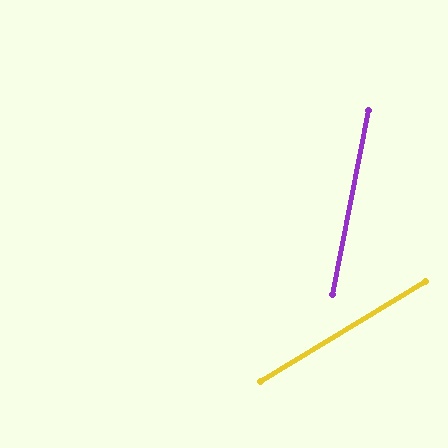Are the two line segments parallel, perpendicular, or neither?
Neither parallel nor perpendicular — they differ by about 48°.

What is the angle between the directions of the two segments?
Approximately 48 degrees.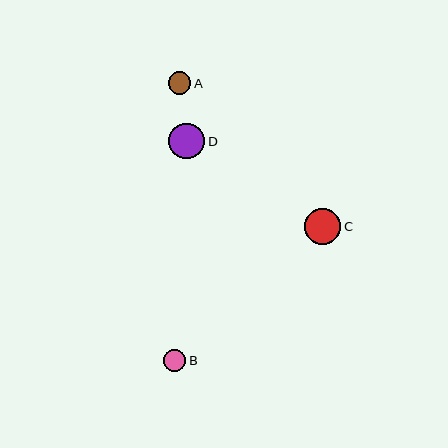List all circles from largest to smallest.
From largest to smallest: D, C, A, B.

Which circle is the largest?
Circle D is the largest with a size of approximately 36 pixels.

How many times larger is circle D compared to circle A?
Circle D is approximately 1.6 times the size of circle A.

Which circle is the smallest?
Circle B is the smallest with a size of approximately 22 pixels.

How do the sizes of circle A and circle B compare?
Circle A and circle B are approximately the same size.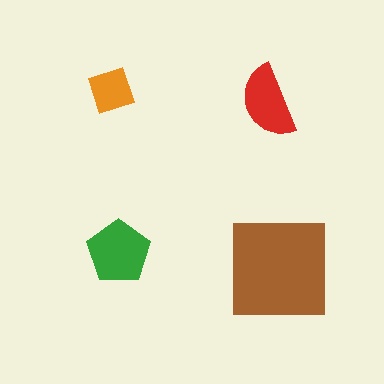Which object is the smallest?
The orange diamond.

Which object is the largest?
The brown square.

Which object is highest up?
The orange diamond is topmost.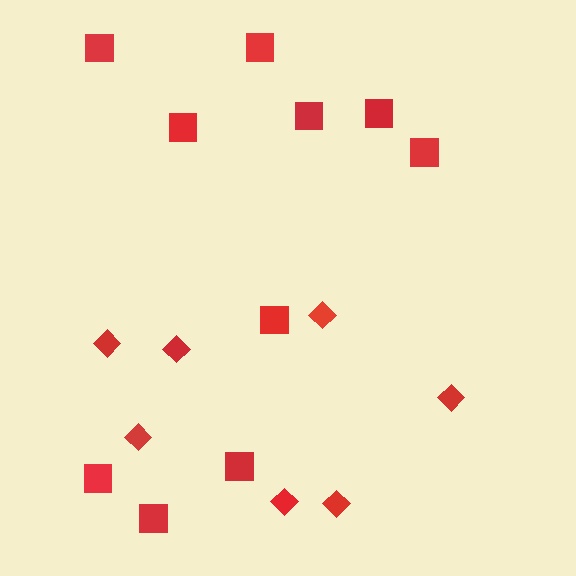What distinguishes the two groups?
There are 2 groups: one group of diamonds (7) and one group of squares (10).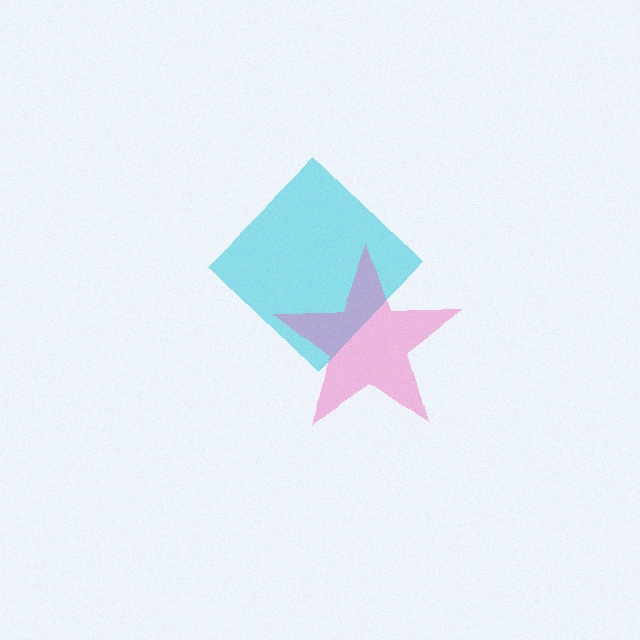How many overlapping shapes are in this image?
There are 2 overlapping shapes in the image.